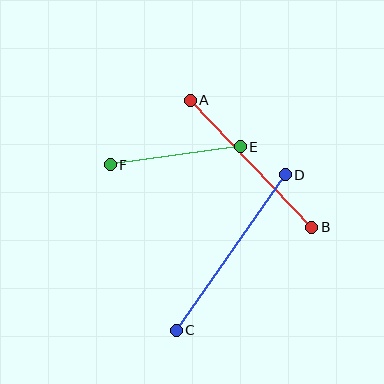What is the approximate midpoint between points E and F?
The midpoint is at approximately (175, 156) pixels.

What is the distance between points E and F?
The distance is approximately 131 pixels.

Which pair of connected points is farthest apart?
Points C and D are farthest apart.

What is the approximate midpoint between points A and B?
The midpoint is at approximately (251, 164) pixels.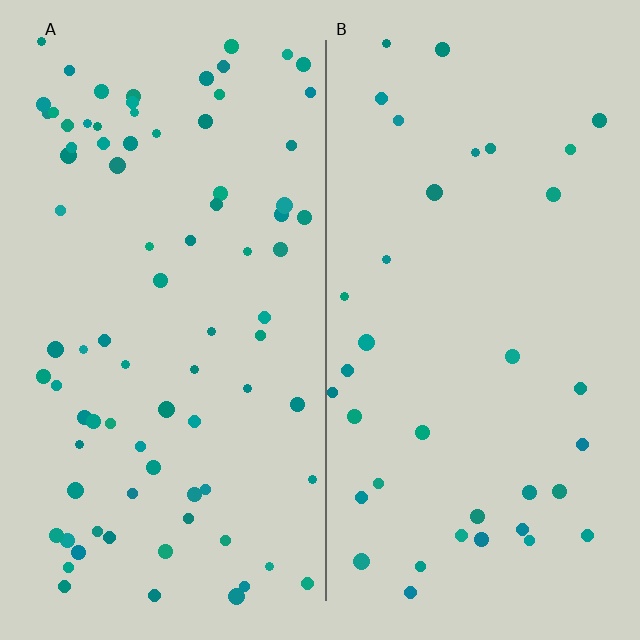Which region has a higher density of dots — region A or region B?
A (the left).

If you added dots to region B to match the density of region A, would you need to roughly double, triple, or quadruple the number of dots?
Approximately double.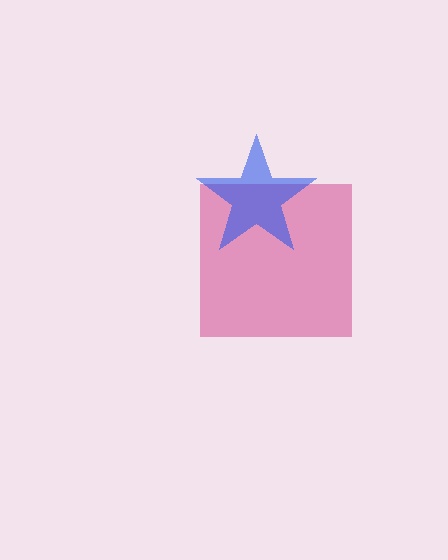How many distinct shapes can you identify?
There are 2 distinct shapes: a magenta square, a blue star.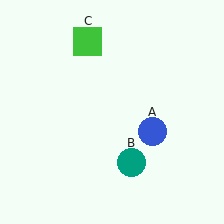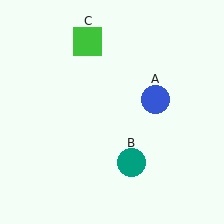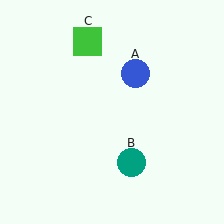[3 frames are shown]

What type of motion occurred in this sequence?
The blue circle (object A) rotated counterclockwise around the center of the scene.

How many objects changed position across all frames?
1 object changed position: blue circle (object A).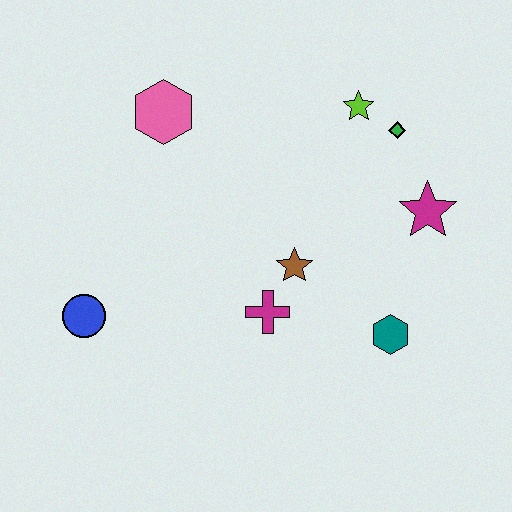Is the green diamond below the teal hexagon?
No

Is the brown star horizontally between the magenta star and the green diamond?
No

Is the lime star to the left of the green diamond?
Yes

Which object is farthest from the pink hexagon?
The teal hexagon is farthest from the pink hexagon.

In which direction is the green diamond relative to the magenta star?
The green diamond is above the magenta star.